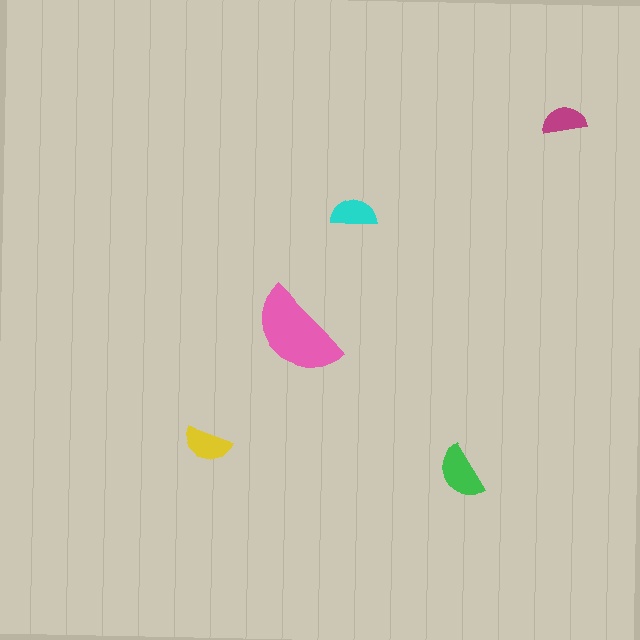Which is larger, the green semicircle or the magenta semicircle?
The green one.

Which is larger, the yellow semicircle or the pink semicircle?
The pink one.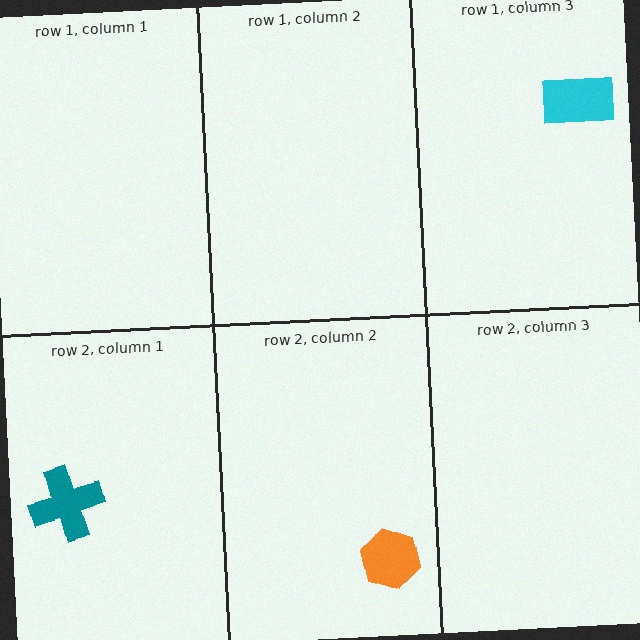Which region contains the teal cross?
The row 2, column 1 region.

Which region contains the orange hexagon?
The row 2, column 2 region.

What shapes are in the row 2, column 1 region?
The teal cross.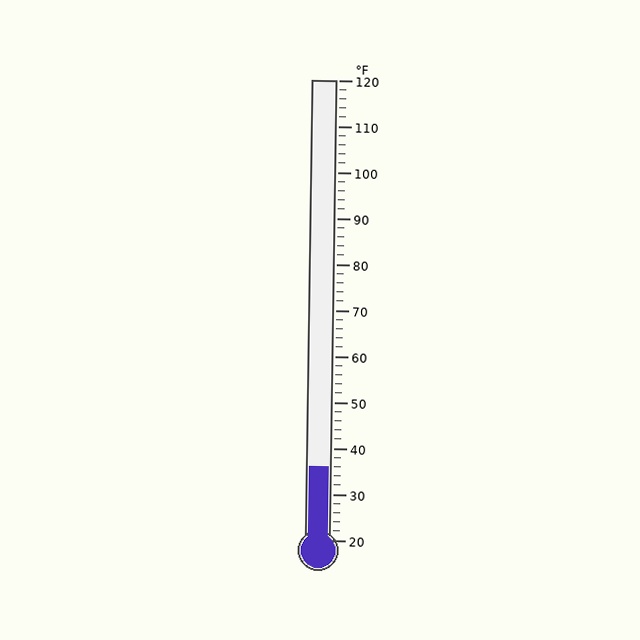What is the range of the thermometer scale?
The thermometer scale ranges from 20°F to 120°F.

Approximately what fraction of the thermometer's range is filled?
The thermometer is filled to approximately 15% of its range.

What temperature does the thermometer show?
The thermometer shows approximately 36°F.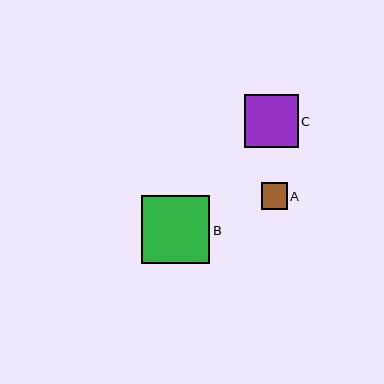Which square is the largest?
Square B is the largest with a size of approximately 68 pixels.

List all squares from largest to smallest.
From largest to smallest: B, C, A.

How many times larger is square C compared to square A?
Square C is approximately 2.0 times the size of square A.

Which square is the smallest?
Square A is the smallest with a size of approximately 26 pixels.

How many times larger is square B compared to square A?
Square B is approximately 2.6 times the size of square A.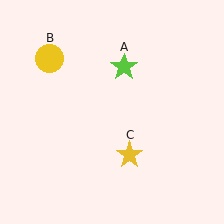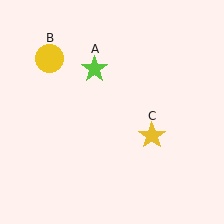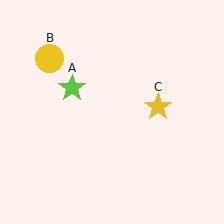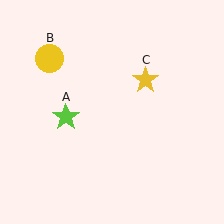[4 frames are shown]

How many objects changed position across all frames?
2 objects changed position: lime star (object A), yellow star (object C).